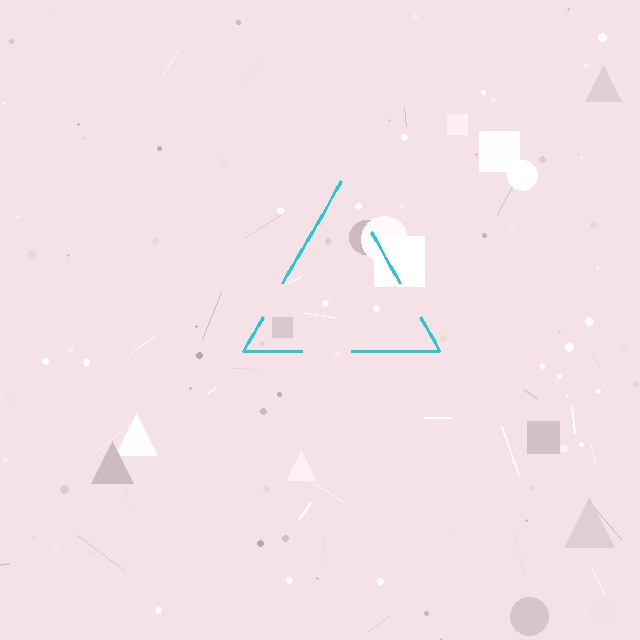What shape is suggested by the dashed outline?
The dashed outline suggests a triangle.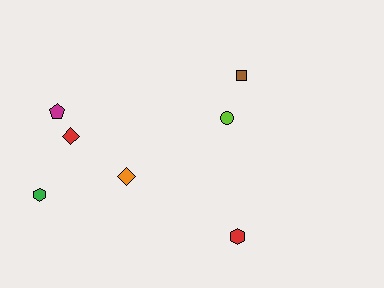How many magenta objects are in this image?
There is 1 magenta object.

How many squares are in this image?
There is 1 square.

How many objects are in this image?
There are 7 objects.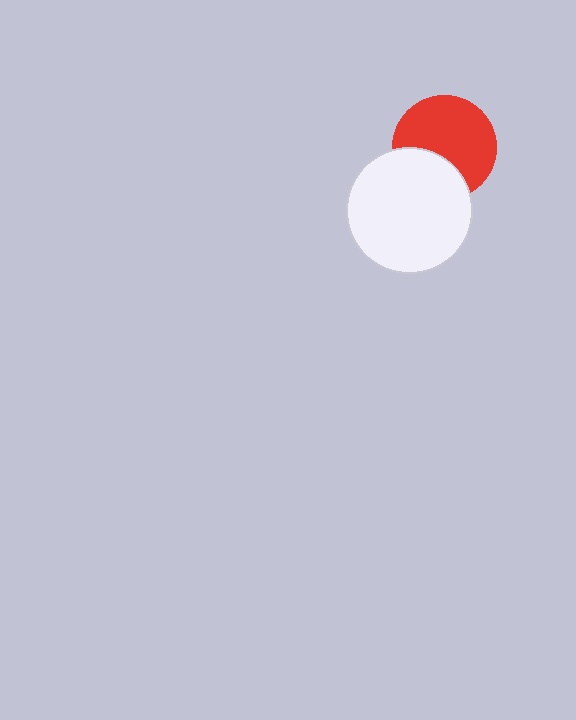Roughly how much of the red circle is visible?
Most of it is visible (roughly 68%).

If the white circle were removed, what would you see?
You would see the complete red circle.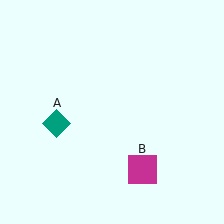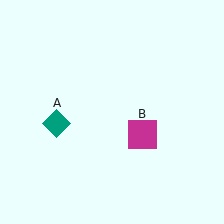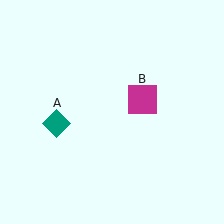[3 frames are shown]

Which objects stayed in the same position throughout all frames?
Teal diamond (object A) remained stationary.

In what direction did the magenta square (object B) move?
The magenta square (object B) moved up.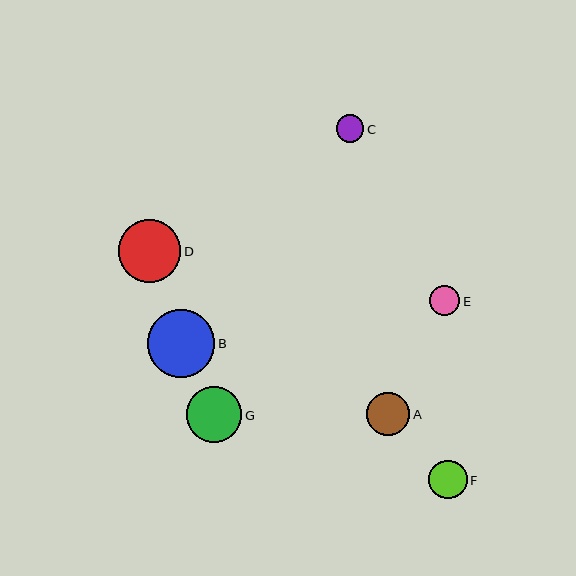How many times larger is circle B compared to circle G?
Circle B is approximately 1.2 times the size of circle G.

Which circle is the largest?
Circle B is the largest with a size of approximately 68 pixels.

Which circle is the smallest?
Circle C is the smallest with a size of approximately 27 pixels.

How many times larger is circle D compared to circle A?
Circle D is approximately 1.5 times the size of circle A.